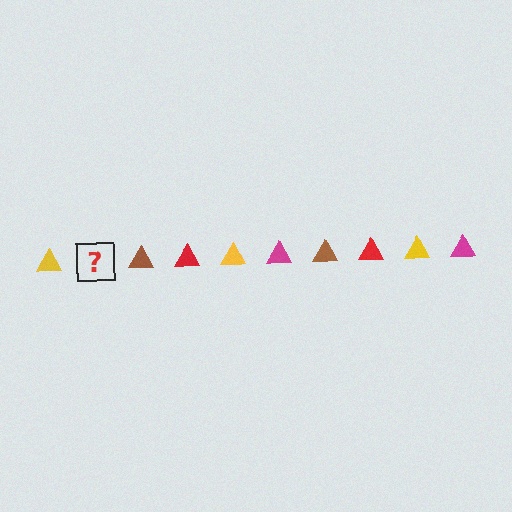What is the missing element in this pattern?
The missing element is a magenta triangle.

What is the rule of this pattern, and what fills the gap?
The rule is that the pattern cycles through yellow, magenta, brown, red triangles. The gap should be filled with a magenta triangle.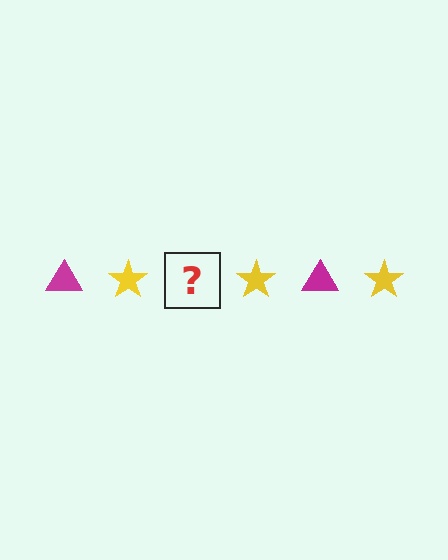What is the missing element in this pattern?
The missing element is a magenta triangle.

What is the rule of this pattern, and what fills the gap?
The rule is that the pattern alternates between magenta triangle and yellow star. The gap should be filled with a magenta triangle.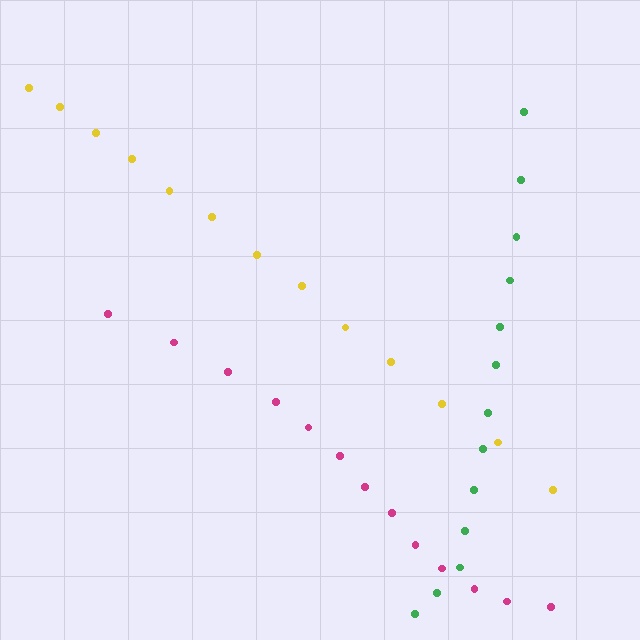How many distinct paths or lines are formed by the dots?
There are 3 distinct paths.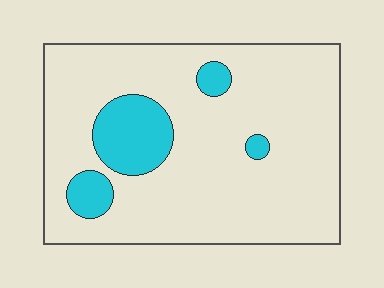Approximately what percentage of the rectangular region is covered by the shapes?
Approximately 15%.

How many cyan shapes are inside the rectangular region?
4.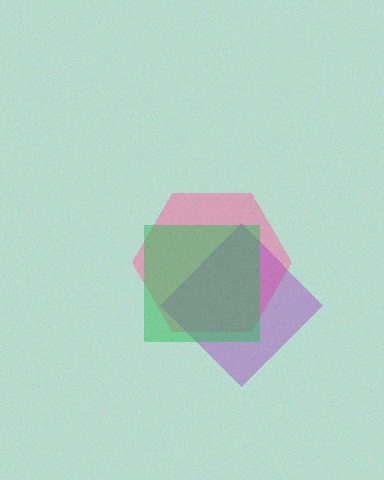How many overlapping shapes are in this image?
There are 3 overlapping shapes in the image.